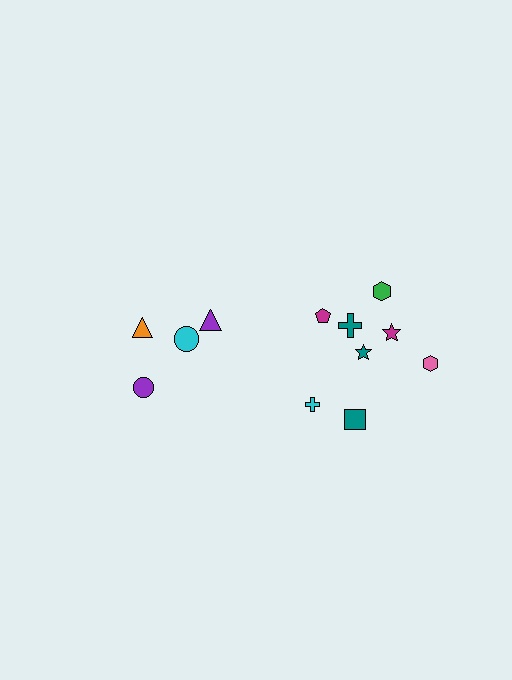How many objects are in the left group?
There are 4 objects.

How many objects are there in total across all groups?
There are 12 objects.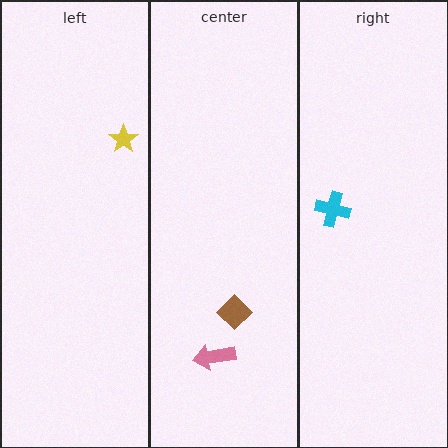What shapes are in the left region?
The yellow star.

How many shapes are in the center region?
2.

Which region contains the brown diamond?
The center region.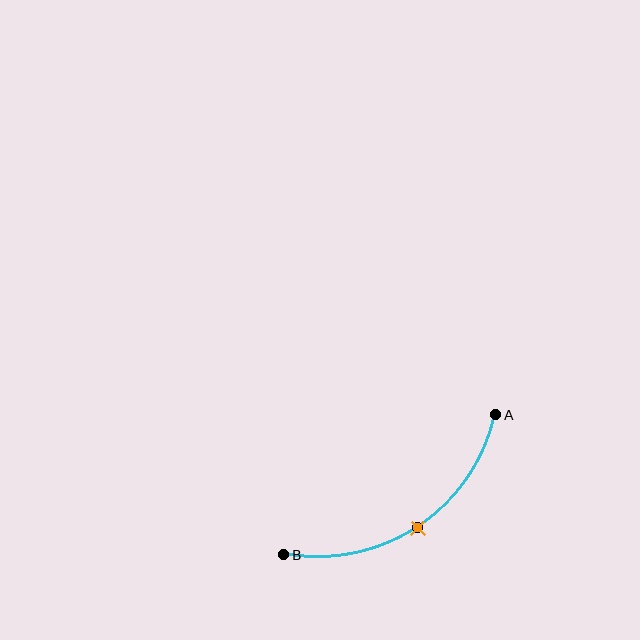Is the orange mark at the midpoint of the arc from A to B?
Yes. The orange mark lies on the arc at equal arc-length from both A and B — it is the arc midpoint.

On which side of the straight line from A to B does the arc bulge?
The arc bulges below the straight line connecting A and B.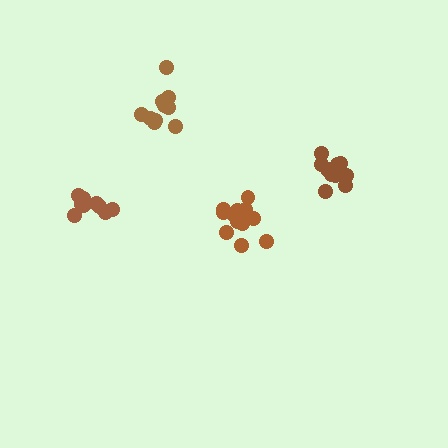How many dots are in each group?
Group 1: 11 dots, Group 2: 10 dots, Group 3: 10 dots, Group 4: 14 dots (45 total).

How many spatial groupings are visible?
There are 4 spatial groupings.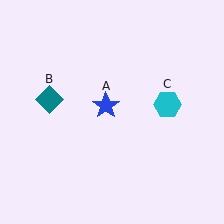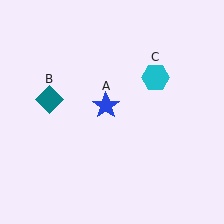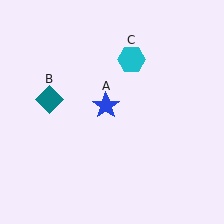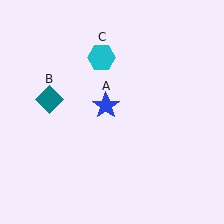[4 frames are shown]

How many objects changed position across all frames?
1 object changed position: cyan hexagon (object C).